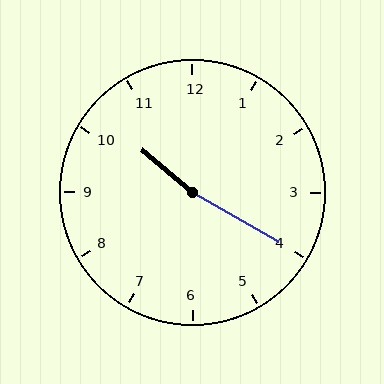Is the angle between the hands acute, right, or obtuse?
It is obtuse.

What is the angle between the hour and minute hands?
Approximately 170 degrees.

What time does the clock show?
10:20.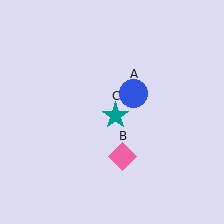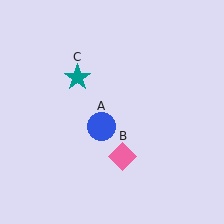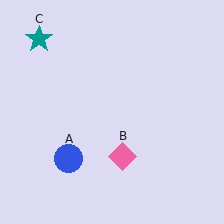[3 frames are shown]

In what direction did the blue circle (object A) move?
The blue circle (object A) moved down and to the left.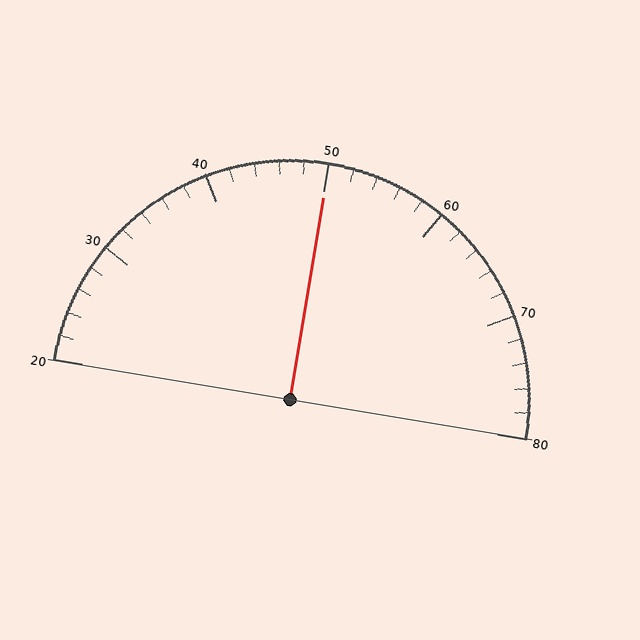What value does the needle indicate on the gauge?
The needle indicates approximately 50.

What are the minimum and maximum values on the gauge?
The gauge ranges from 20 to 80.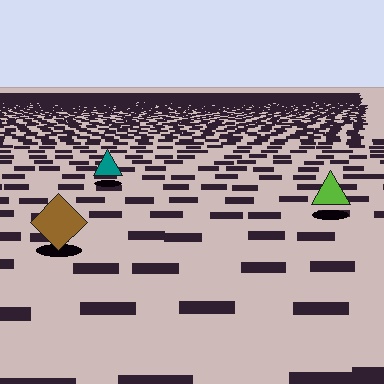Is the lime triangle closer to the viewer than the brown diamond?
No. The brown diamond is closer — you can tell from the texture gradient: the ground texture is coarser near it.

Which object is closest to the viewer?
The brown diamond is closest. The texture marks near it are larger and more spread out.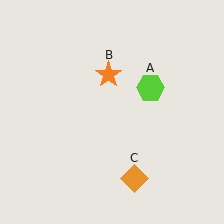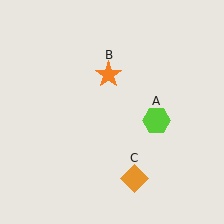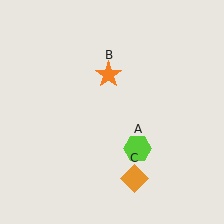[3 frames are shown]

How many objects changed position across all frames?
1 object changed position: lime hexagon (object A).